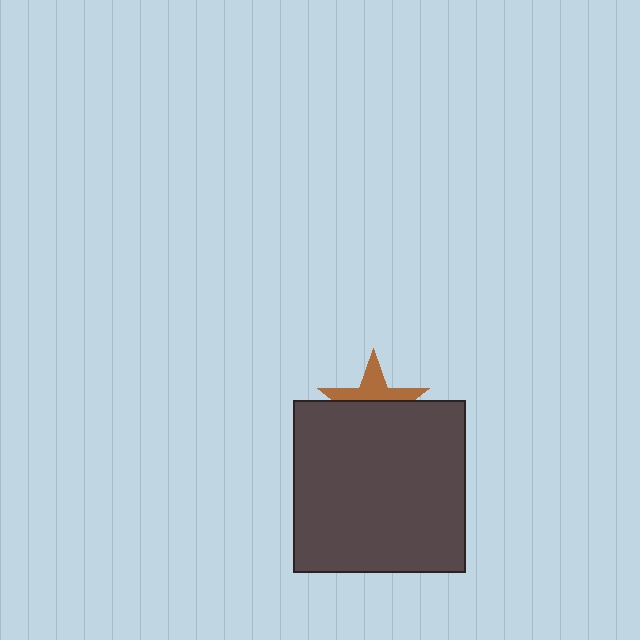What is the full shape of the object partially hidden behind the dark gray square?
The partially hidden object is a brown star.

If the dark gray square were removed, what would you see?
You would see the complete brown star.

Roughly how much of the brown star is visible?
A small part of it is visible (roughly 42%).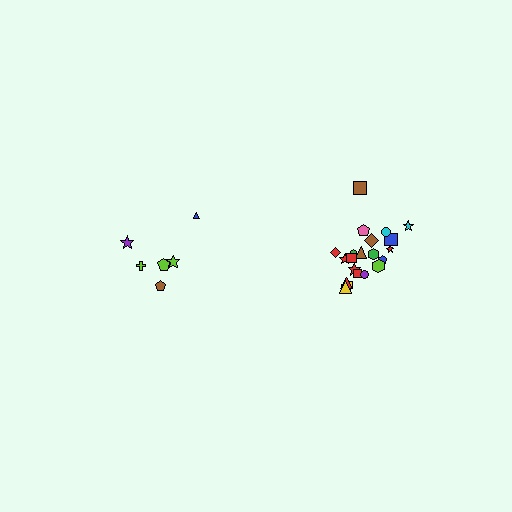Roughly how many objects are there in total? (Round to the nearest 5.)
Roughly 30 objects in total.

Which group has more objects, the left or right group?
The right group.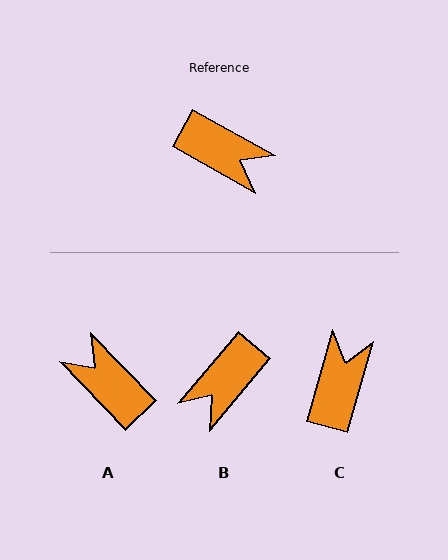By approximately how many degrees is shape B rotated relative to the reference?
Approximately 101 degrees clockwise.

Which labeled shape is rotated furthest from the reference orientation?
A, about 163 degrees away.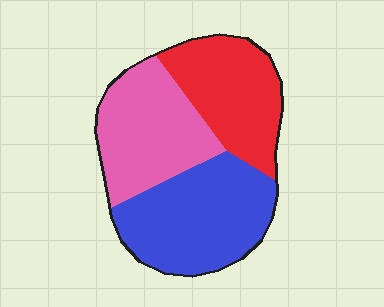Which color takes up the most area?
Blue, at roughly 40%.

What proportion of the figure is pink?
Pink covers 32% of the figure.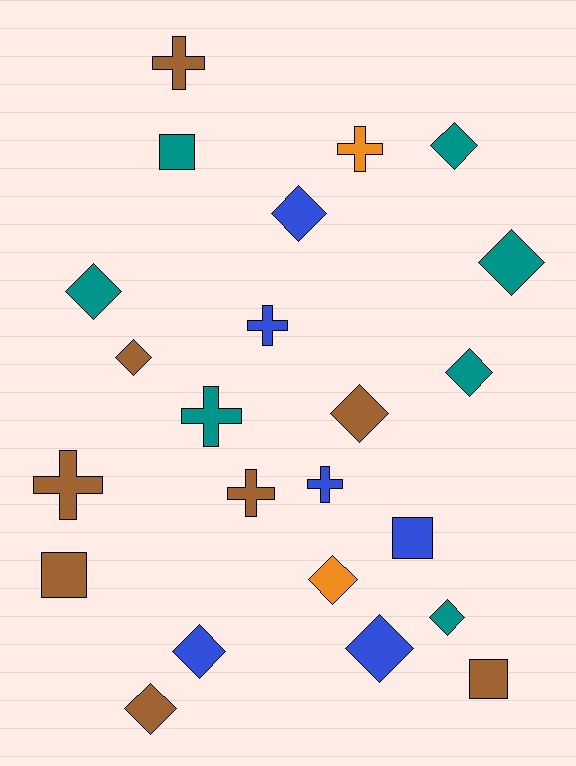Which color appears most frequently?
Brown, with 8 objects.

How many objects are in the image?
There are 23 objects.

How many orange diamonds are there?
There is 1 orange diamond.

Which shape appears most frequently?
Diamond, with 12 objects.